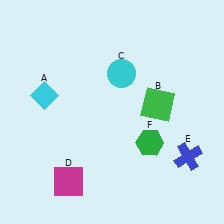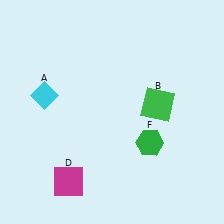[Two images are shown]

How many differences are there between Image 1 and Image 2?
There are 2 differences between the two images.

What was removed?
The blue cross (E), the cyan circle (C) were removed in Image 2.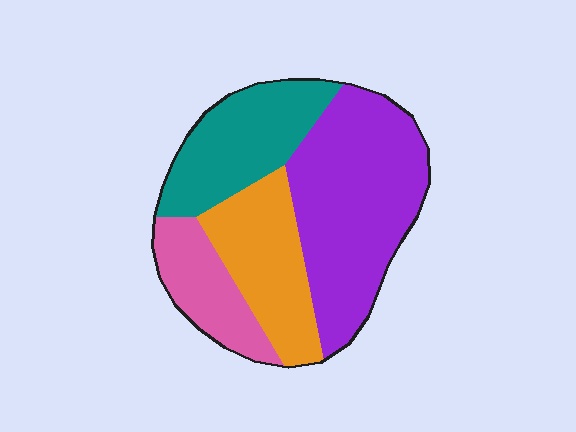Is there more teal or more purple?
Purple.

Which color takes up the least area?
Pink, at roughly 15%.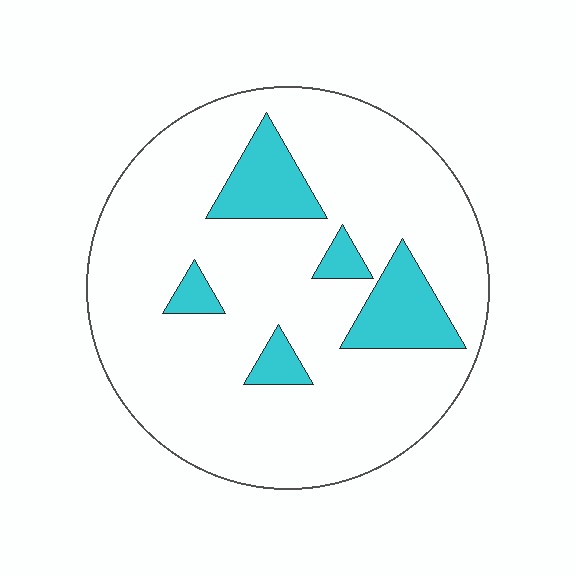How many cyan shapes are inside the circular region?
5.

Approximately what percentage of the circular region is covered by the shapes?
Approximately 15%.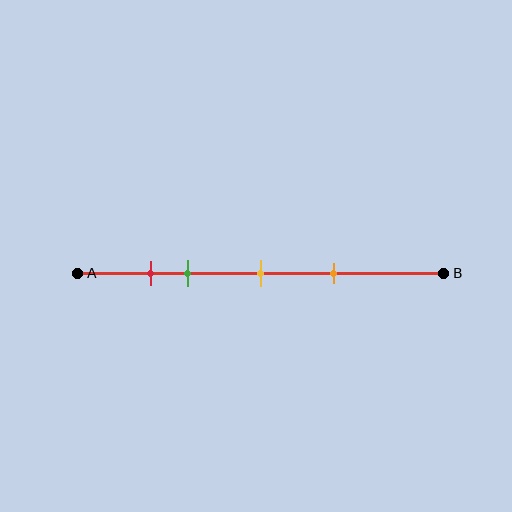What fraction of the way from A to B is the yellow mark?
The yellow mark is approximately 50% (0.5) of the way from A to B.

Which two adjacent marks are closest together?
The red and green marks are the closest adjacent pair.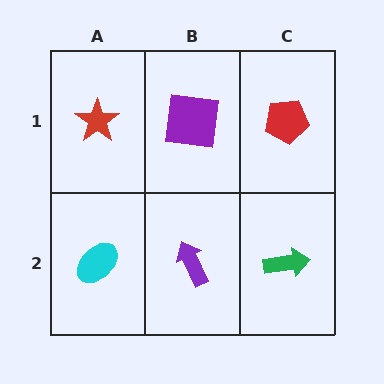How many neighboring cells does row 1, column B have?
3.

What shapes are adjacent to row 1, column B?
A purple arrow (row 2, column B), a red star (row 1, column A), a red pentagon (row 1, column C).